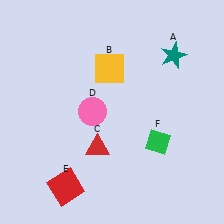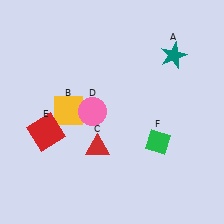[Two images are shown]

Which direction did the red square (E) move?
The red square (E) moved up.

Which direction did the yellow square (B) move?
The yellow square (B) moved down.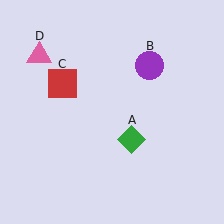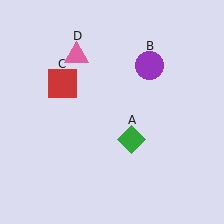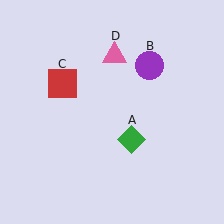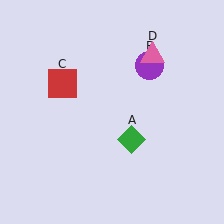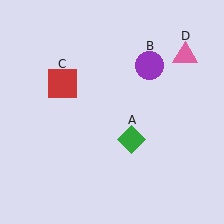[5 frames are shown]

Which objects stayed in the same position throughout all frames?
Green diamond (object A) and purple circle (object B) and red square (object C) remained stationary.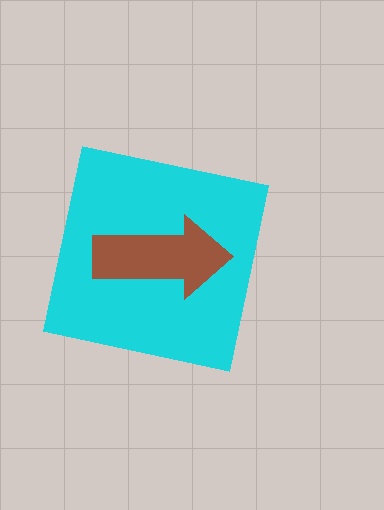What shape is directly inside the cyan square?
The brown arrow.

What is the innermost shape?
The brown arrow.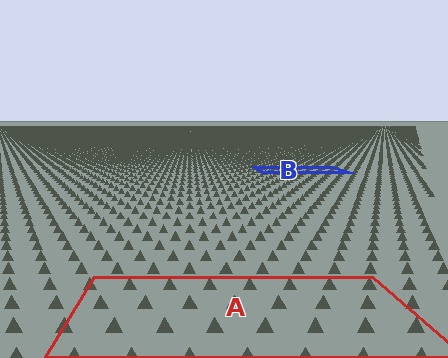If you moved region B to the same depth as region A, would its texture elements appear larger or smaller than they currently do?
They would appear larger. At a closer depth, the same texture elements are projected at a bigger on-screen size.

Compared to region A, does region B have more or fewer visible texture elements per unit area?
Region B has more texture elements per unit area — they are packed more densely because it is farther away.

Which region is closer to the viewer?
Region A is closer. The texture elements there are larger and more spread out.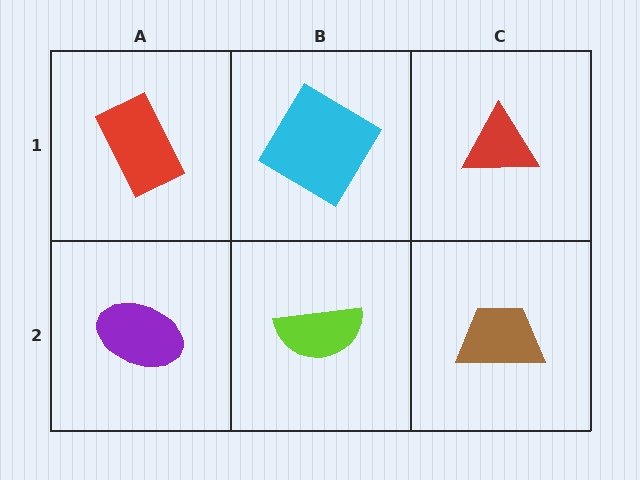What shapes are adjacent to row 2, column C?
A red triangle (row 1, column C), a lime semicircle (row 2, column B).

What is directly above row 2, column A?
A red rectangle.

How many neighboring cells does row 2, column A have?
2.